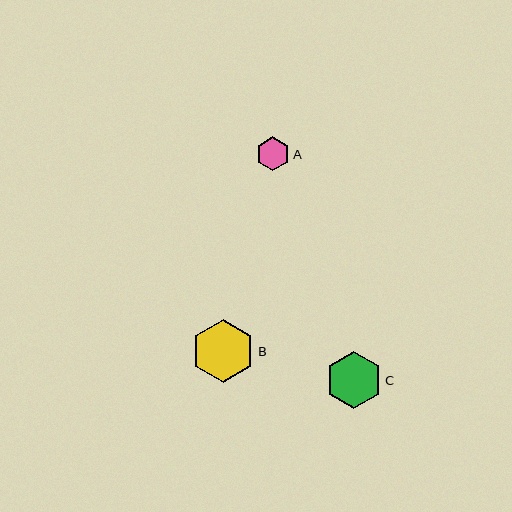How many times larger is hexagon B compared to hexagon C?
Hexagon B is approximately 1.1 times the size of hexagon C.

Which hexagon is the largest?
Hexagon B is the largest with a size of approximately 63 pixels.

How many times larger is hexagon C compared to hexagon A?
Hexagon C is approximately 1.7 times the size of hexagon A.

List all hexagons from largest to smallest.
From largest to smallest: B, C, A.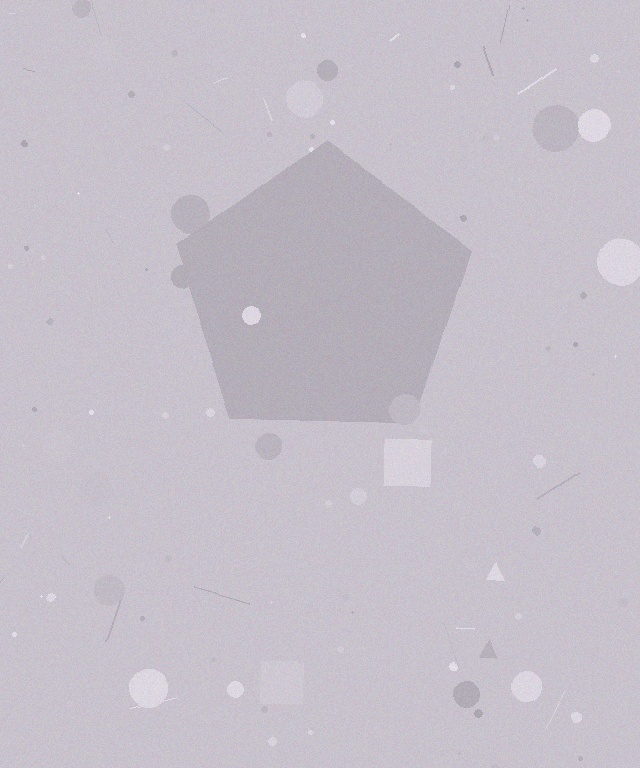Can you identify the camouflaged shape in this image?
The camouflaged shape is a pentagon.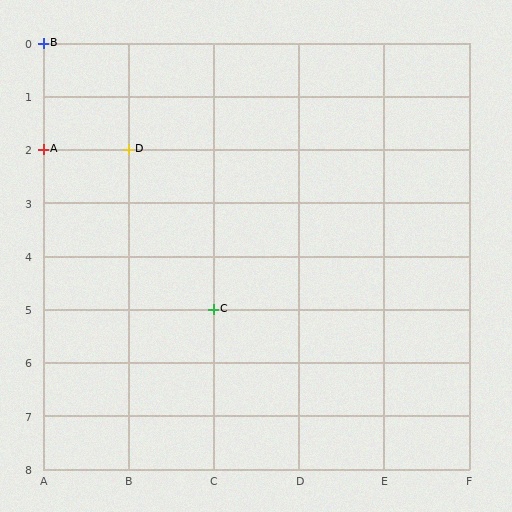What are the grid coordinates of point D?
Point D is at grid coordinates (B, 2).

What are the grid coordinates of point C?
Point C is at grid coordinates (C, 5).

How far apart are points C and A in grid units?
Points C and A are 2 columns and 3 rows apart (about 3.6 grid units diagonally).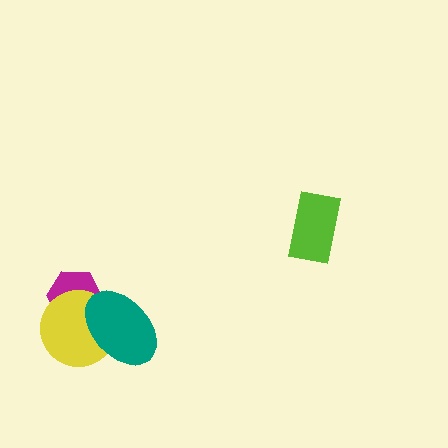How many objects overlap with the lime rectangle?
0 objects overlap with the lime rectangle.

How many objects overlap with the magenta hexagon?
2 objects overlap with the magenta hexagon.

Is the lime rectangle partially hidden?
No, no other shape covers it.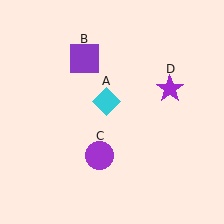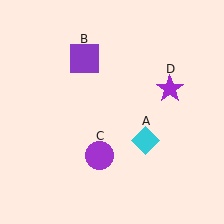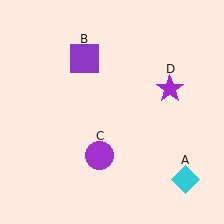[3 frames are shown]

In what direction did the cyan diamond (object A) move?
The cyan diamond (object A) moved down and to the right.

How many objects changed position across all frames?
1 object changed position: cyan diamond (object A).